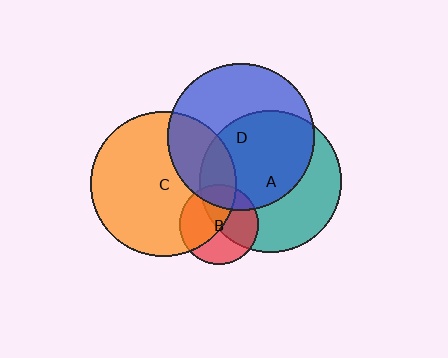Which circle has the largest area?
Circle D (blue).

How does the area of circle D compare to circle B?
Approximately 3.4 times.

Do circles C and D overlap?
Yes.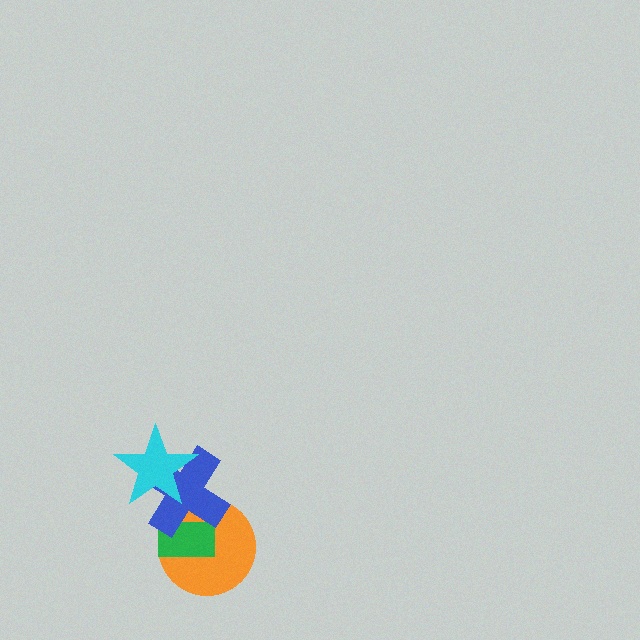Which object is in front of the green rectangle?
The blue cross is in front of the green rectangle.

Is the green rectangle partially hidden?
Yes, it is partially covered by another shape.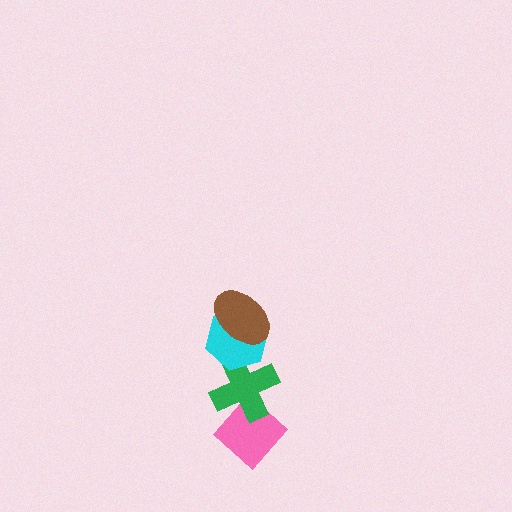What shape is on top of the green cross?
The cyan hexagon is on top of the green cross.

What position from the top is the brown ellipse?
The brown ellipse is 1st from the top.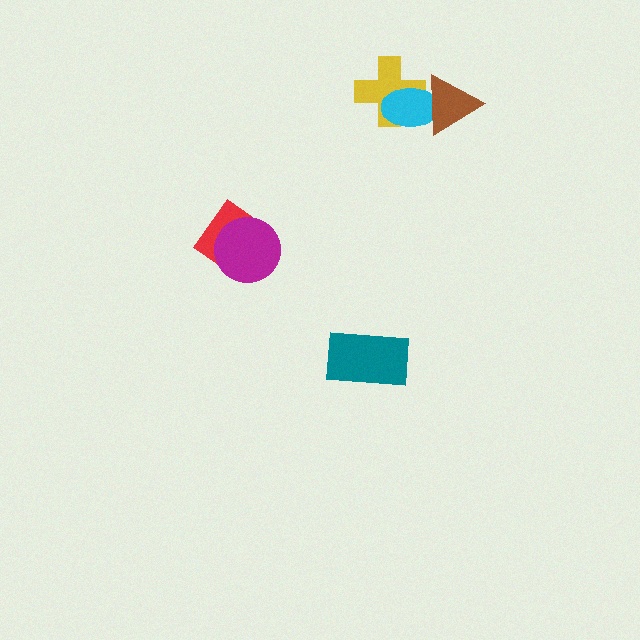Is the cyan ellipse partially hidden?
Yes, it is partially covered by another shape.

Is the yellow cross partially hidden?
Yes, it is partially covered by another shape.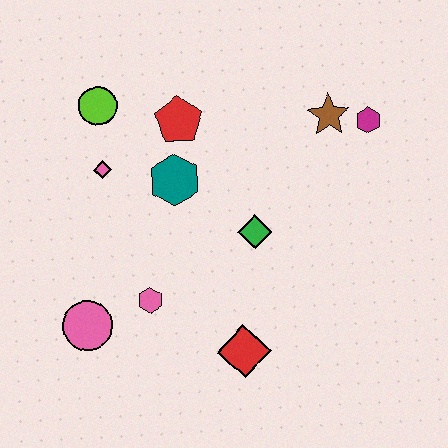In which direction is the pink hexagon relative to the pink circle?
The pink hexagon is to the right of the pink circle.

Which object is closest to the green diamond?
The teal hexagon is closest to the green diamond.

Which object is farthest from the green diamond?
The lime circle is farthest from the green diamond.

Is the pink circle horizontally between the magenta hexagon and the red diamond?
No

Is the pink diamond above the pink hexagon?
Yes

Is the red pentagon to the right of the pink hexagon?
Yes